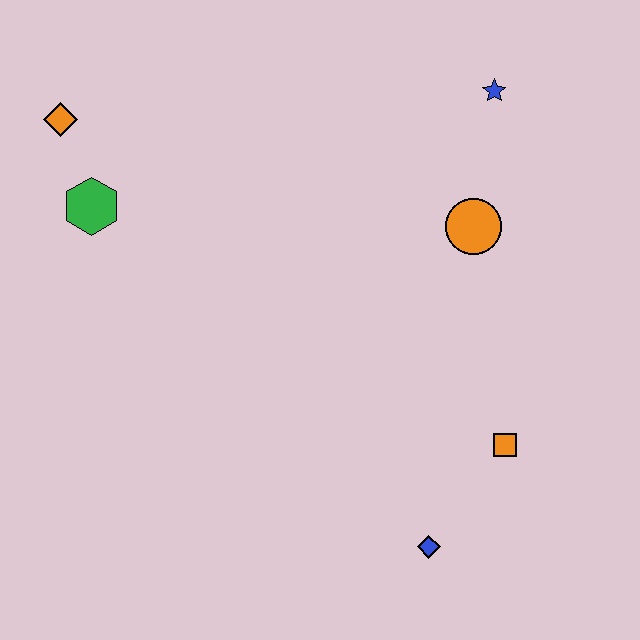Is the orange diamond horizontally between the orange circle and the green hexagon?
No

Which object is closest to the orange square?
The blue diamond is closest to the orange square.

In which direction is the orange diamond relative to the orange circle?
The orange diamond is to the left of the orange circle.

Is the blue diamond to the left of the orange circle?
Yes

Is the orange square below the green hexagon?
Yes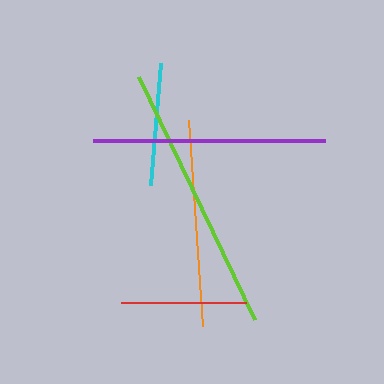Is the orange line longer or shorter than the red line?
The orange line is longer than the red line.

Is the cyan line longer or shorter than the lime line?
The lime line is longer than the cyan line.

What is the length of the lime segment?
The lime segment is approximately 269 pixels long.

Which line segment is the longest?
The lime line is the longest at approximately 269 pixels.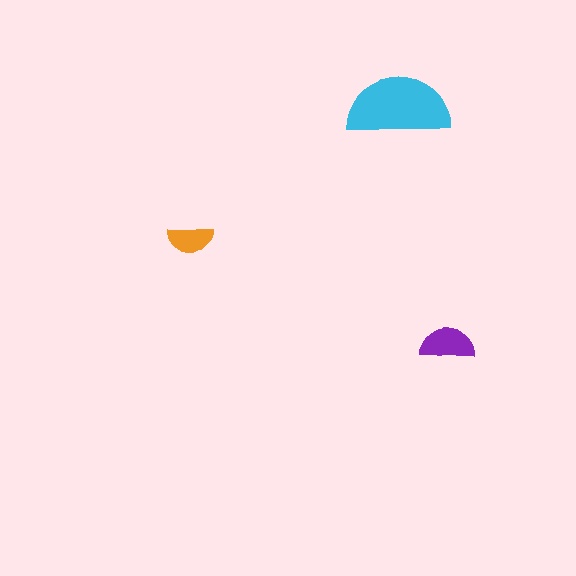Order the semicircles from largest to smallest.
the cyan one, the purple one, the orange one.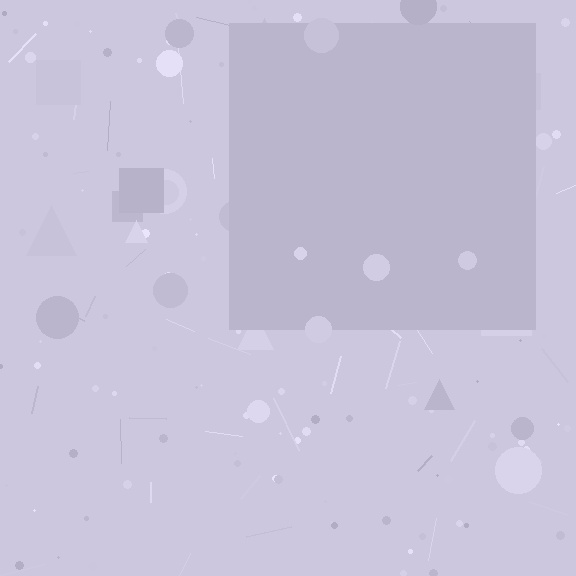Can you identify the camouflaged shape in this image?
The camouflaged shape is a square.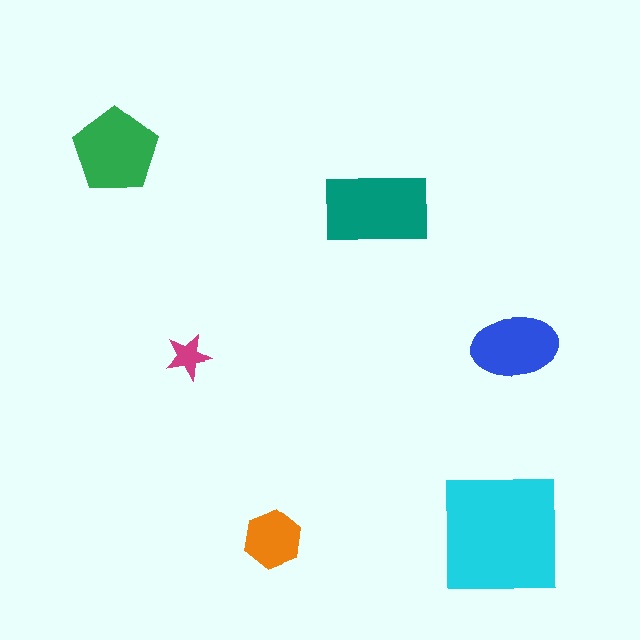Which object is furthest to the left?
The green pentagon is leftmost.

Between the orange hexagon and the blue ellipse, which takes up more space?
The blue ellipse.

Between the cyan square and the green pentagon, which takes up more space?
The cyan square.